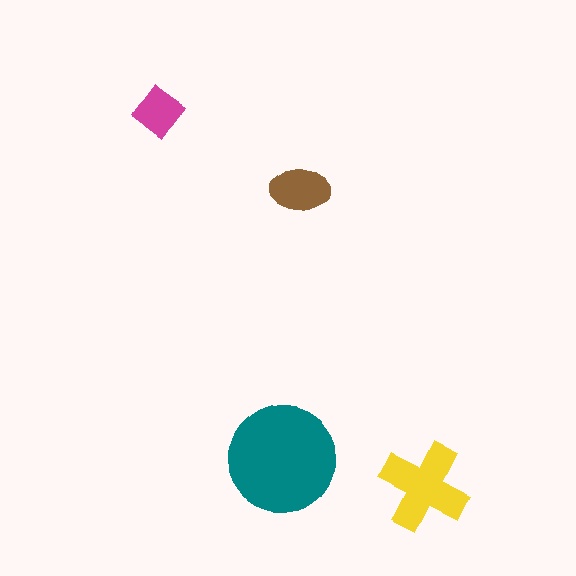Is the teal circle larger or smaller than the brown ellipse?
Larger.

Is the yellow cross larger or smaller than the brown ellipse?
Larger.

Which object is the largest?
The teal circle.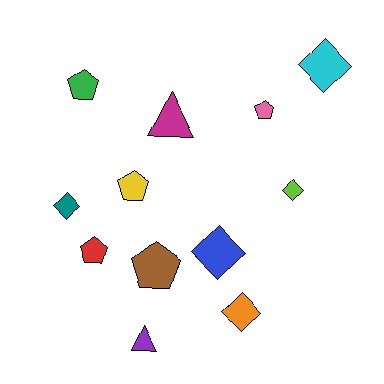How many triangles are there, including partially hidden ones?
There are 2 triangles.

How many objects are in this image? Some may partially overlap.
There are 12 objects.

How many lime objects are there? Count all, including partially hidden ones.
There is 1 lime object.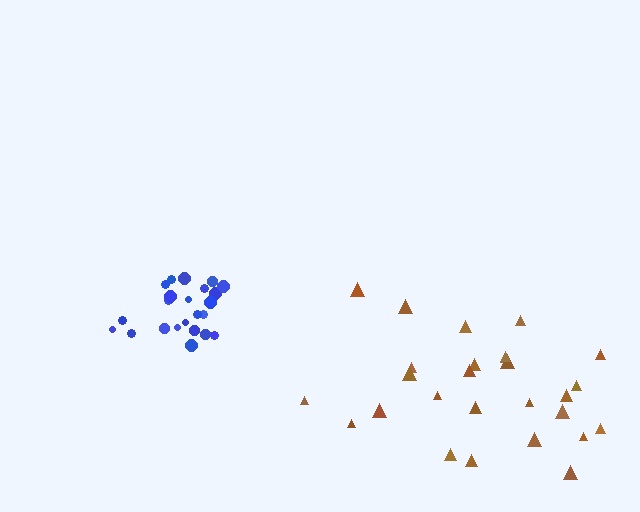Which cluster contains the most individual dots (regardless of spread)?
Brown (27).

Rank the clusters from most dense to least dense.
blue, brown.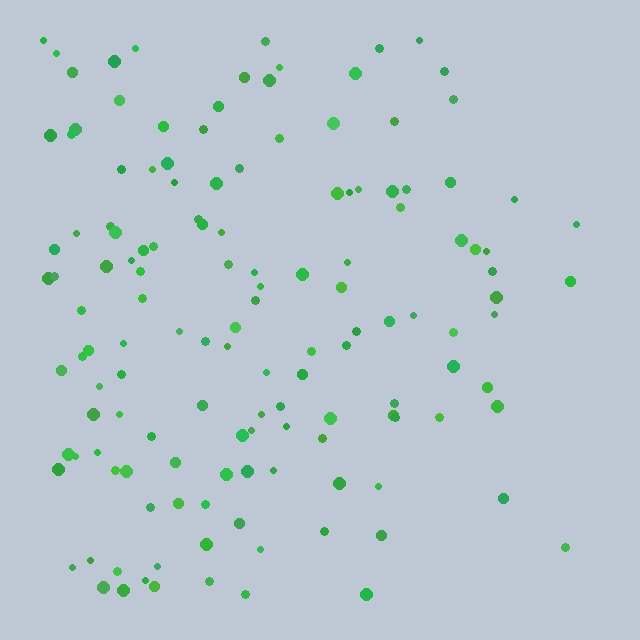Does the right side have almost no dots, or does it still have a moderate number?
Still a moderate number, just noticeably fewer than the left.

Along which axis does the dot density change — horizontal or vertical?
Horizontal.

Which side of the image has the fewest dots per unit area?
The right.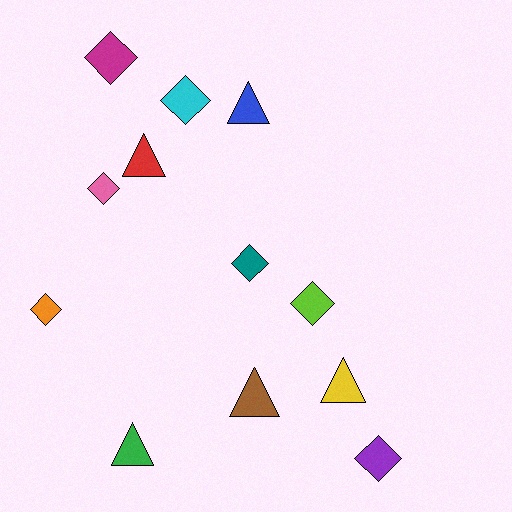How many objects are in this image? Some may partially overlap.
There are 12 objects.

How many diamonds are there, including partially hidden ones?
There are 7 diamonds.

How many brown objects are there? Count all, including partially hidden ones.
There is 1 brown object.